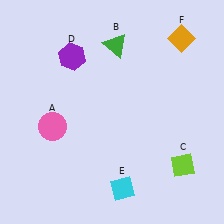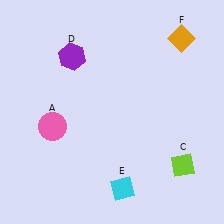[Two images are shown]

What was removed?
The green triangle (B) was removed in Image 2.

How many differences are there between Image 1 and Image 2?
There is 1 difference between the two images.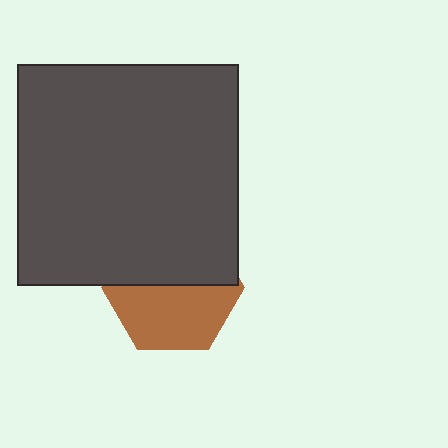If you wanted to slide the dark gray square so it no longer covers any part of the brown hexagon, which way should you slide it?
Slide it up — that is the most direct way to separate the two shapes.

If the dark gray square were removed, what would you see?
You would see the complete brown hexagon.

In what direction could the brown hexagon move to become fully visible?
The brown hexagon could move down. That would shift it out from behind the dark gray square entirely.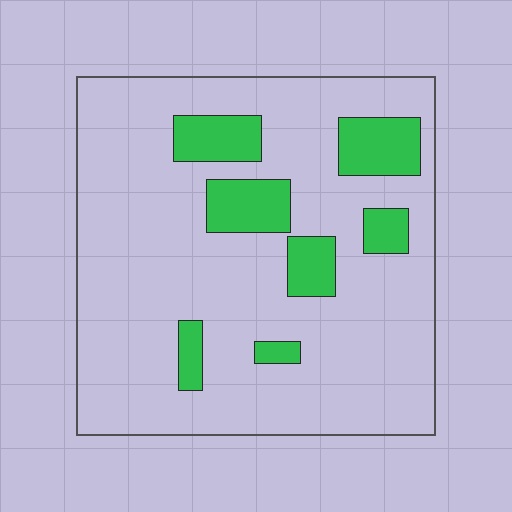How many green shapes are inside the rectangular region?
7.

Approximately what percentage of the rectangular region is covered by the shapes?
Approximately 15%.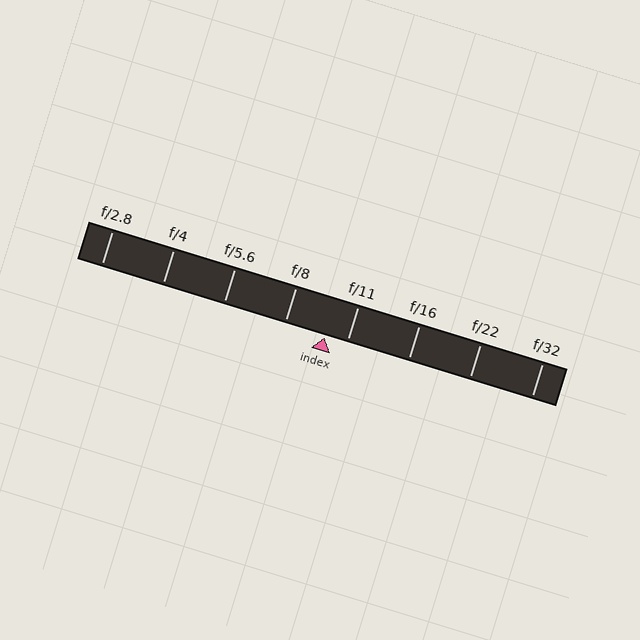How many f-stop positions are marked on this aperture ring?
There are 8 f-stop positions marked.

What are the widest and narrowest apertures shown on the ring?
The widest aperture shown is f/2.8 and the narrowest is f/32.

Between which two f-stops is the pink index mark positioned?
The index mark is between f/8 and f/11.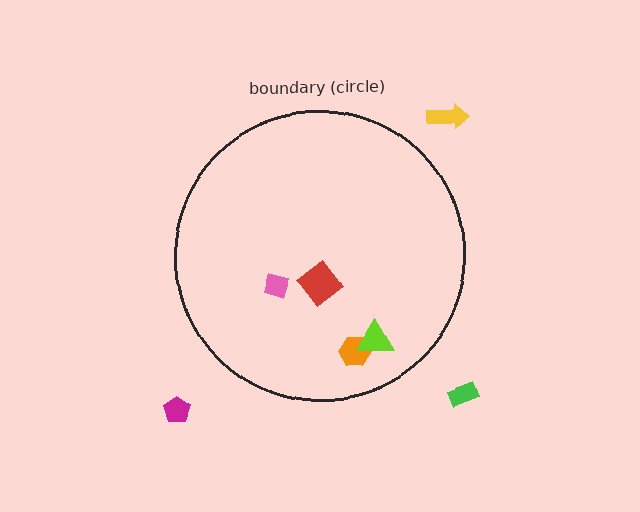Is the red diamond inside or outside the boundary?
Inside.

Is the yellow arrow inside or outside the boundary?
Outside.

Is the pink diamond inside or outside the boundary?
Inside.